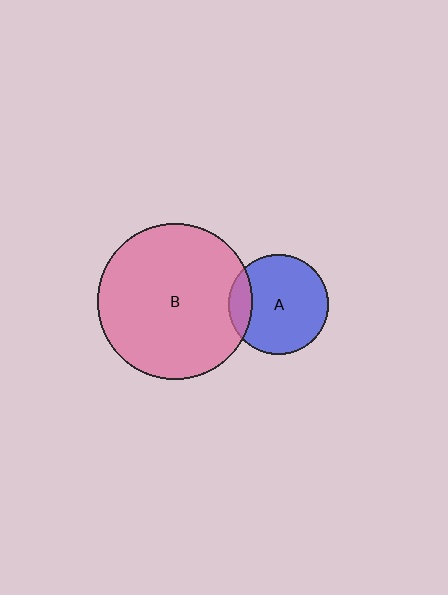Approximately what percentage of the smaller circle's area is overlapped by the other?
Approximately 15%.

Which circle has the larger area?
Circle B (pink).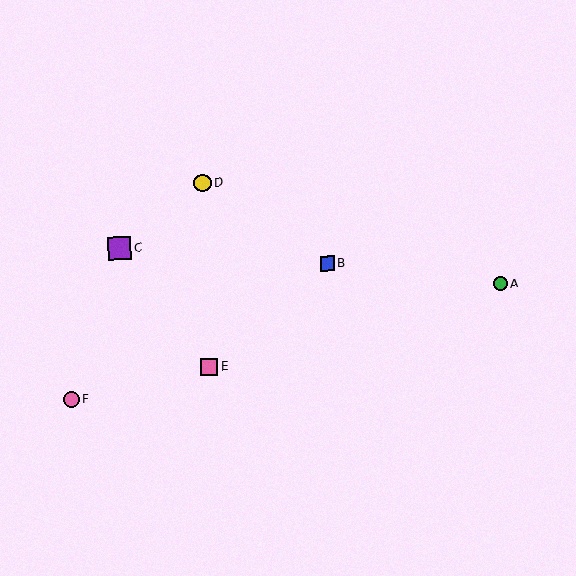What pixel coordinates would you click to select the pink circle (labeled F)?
Click at (71, 400) to select the pink circle F.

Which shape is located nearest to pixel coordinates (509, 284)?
The green circle (labeled A) at (500, 284) is nearest to that location.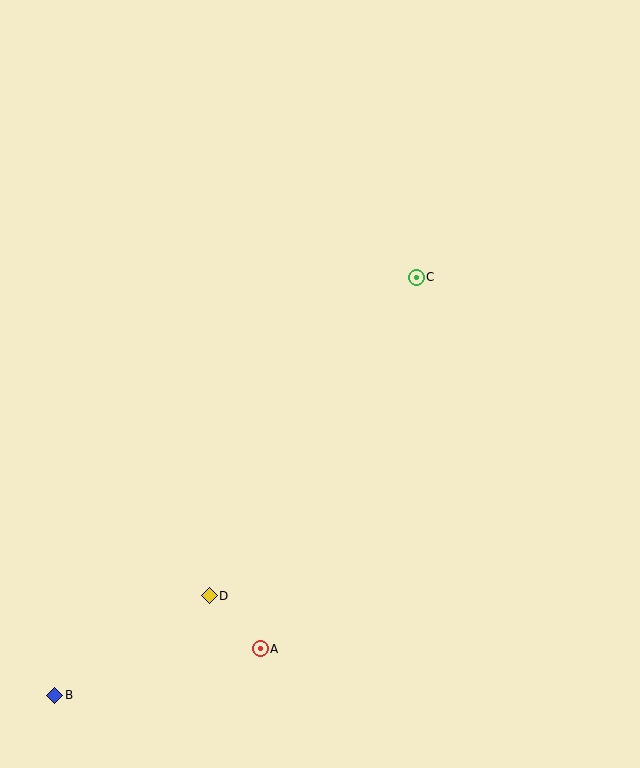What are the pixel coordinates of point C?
Point C is at (416, 278).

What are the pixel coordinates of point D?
Point D is at (209, 596).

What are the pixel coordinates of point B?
Point B is at (55, 695).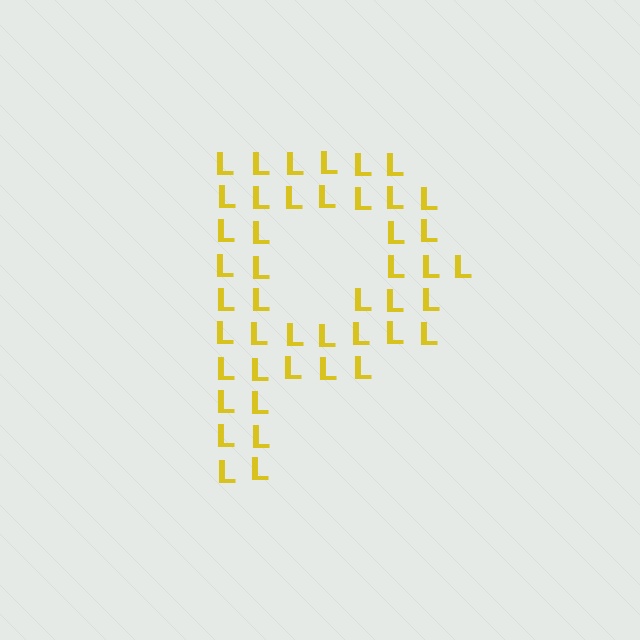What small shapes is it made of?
It is made of small letter L's.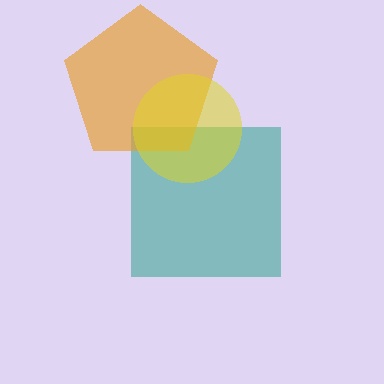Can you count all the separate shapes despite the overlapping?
Yes, there are 3 separate shapes.